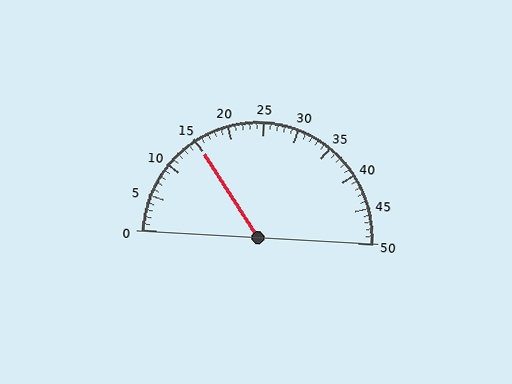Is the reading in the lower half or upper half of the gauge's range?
The reading is in the lower half of the range (0 to 50).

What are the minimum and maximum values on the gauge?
The gauge ranges from 0 to 50.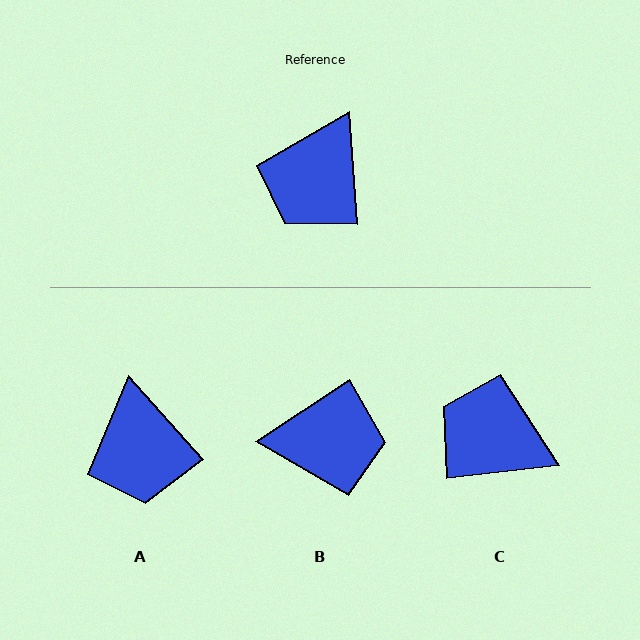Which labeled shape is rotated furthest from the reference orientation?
B, about 120 degrees away.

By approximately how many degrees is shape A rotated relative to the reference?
Approximately 38 degrees counter-clockwise.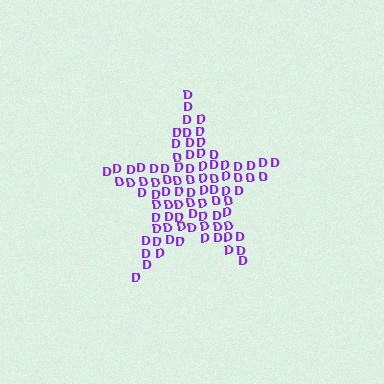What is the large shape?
The large shape is a star.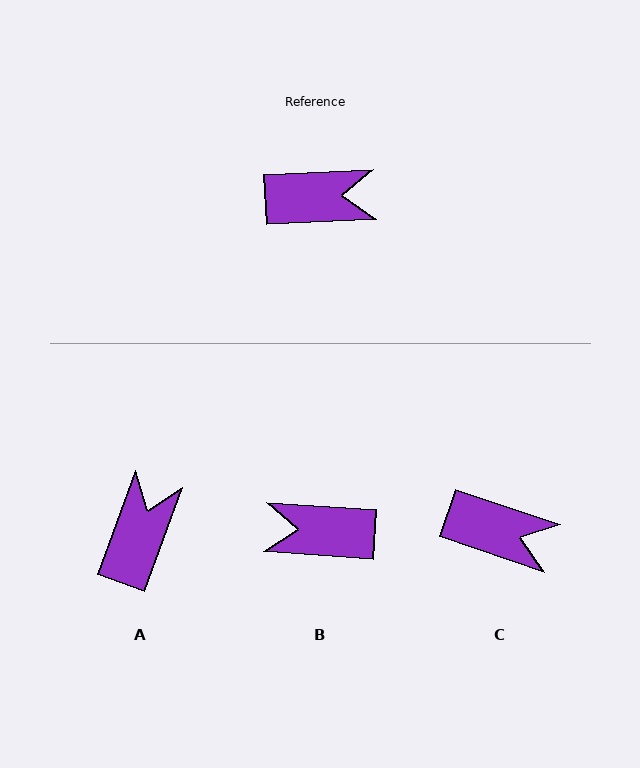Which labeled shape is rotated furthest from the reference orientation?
B, about 173 degrees away.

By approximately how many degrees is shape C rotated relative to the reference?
Approximately 21 degrees clockwise.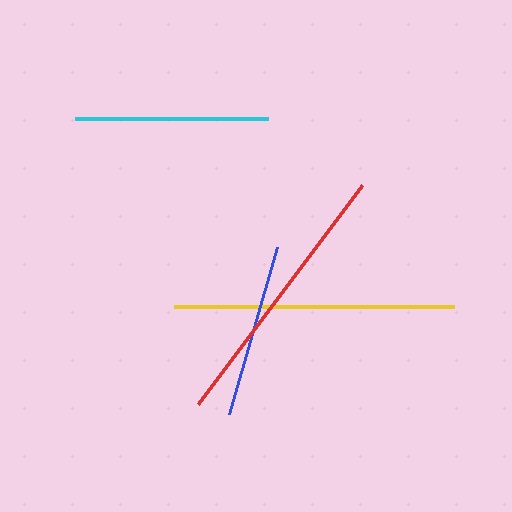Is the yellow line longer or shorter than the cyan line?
The yellow line is longer than the cyan line.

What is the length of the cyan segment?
The cyan segment is approximately 193 pixels long.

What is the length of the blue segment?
The blue segment is approximately 174 pixels long.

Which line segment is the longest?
The yellow line is the longest at approximately 280 pixels.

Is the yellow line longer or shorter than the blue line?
The yellow line is longer than the blue line.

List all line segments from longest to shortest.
From longest to shortest: yellow, red, cyan, blue.